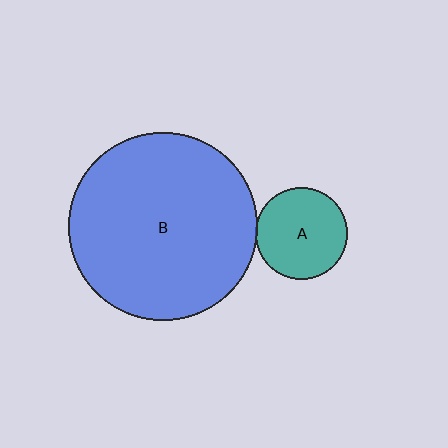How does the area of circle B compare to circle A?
Approximately 4.2 times.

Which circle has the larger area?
Circle B (blue).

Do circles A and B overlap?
Yes.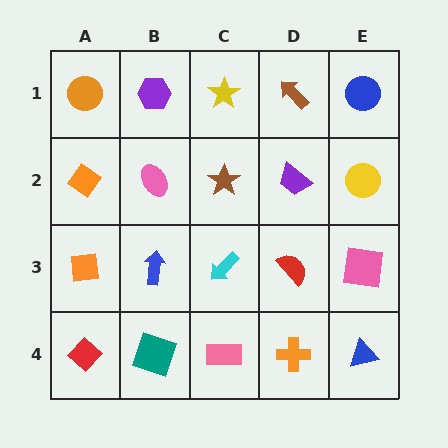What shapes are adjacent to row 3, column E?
A yellow circle (row 2, column E), a blue triangle (row 4, column E), a red semicircle (row 3, column D).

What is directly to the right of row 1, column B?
A yellow star.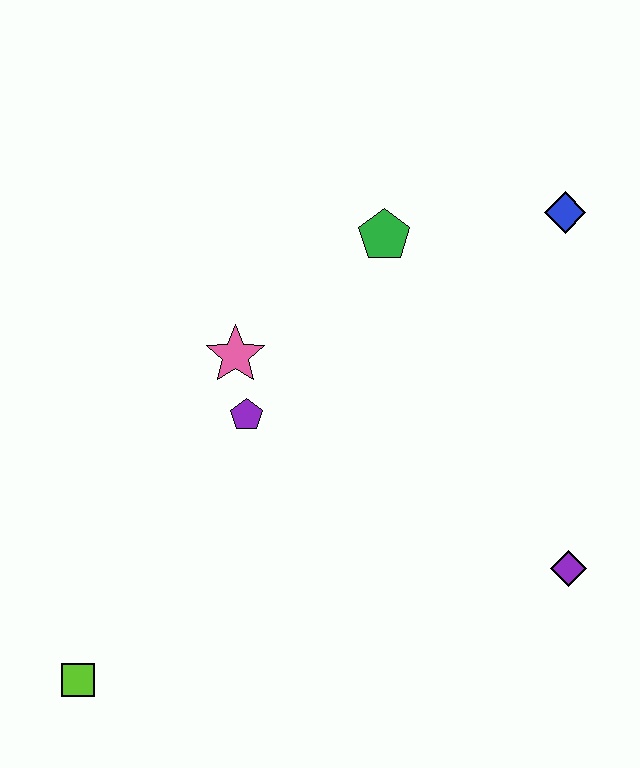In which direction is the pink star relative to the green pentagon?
The pink star is to the left of the green pentagon.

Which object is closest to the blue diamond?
The green pentagon is closest to the blue diamond.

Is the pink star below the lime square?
No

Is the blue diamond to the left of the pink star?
No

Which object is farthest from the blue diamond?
The lime square is farthest from the blue diamond.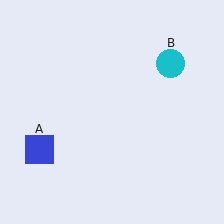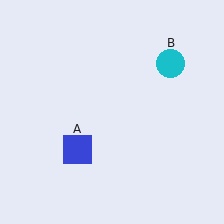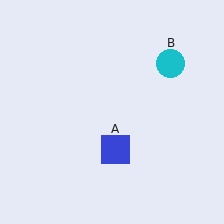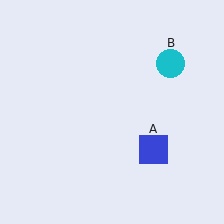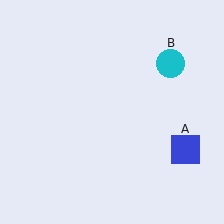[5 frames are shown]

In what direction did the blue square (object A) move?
The blue square (object A) moved right.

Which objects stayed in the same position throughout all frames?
Cyan circle (object B) remained stationary.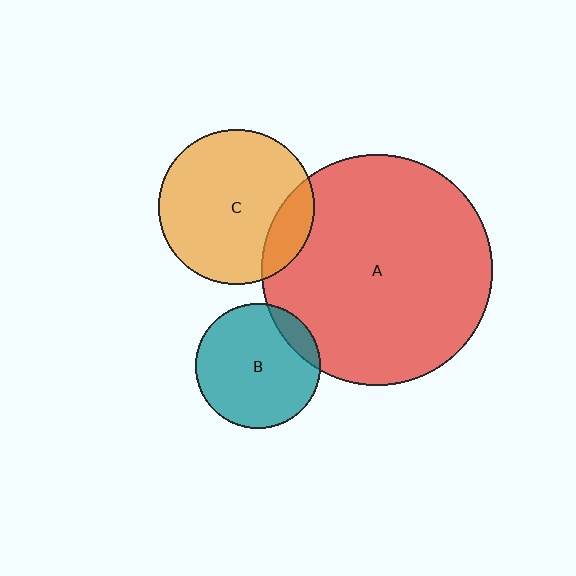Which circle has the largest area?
Circle A (red).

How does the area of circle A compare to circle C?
Approximately 2.2 times.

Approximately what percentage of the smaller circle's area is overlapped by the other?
Approximately 10%.